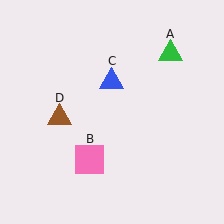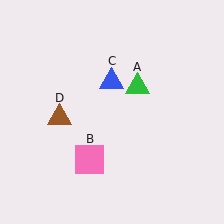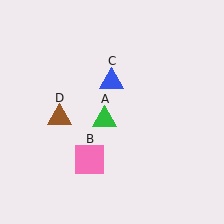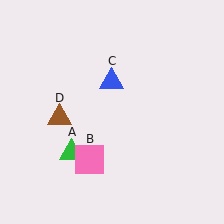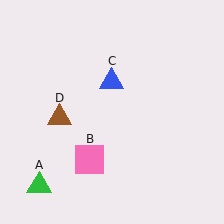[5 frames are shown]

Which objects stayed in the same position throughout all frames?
Pink square (object B) and blue triangle (object C) and brown triangle (object D) remained stationary.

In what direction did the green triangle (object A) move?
The green triangle (object A) moved down and to the left.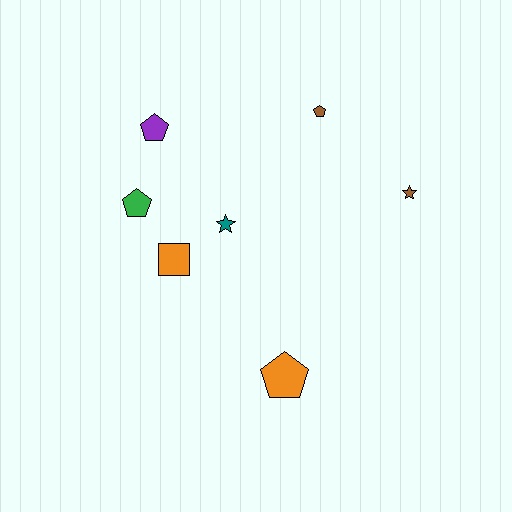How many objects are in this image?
There are 7 objects.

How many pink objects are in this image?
There are no pink objects.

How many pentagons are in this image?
There are 4 pentagons.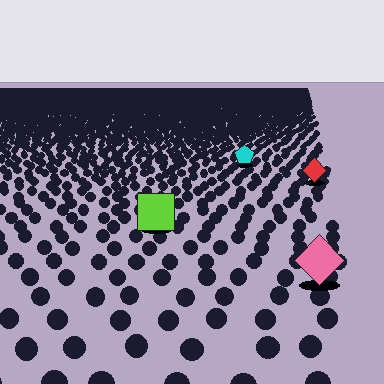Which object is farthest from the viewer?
The cyan pentagon is farthest from the viewer. It appears smaller and the ground texture around it is denser.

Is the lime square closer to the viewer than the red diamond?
Yes. The lime square is closer — you can tell from the texture gradient: the ground texture is coarser near it.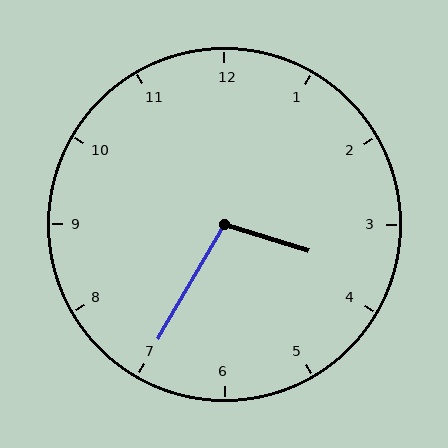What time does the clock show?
3:35.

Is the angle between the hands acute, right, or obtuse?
It is obtuse.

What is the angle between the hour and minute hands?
Approximately 102 degrees.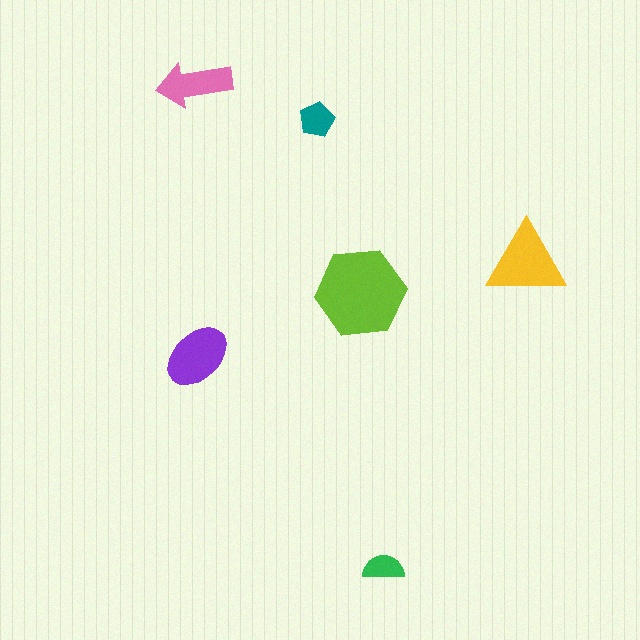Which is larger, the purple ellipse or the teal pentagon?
The purple ellipse.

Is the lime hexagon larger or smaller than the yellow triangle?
Larger.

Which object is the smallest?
The green semicircle.